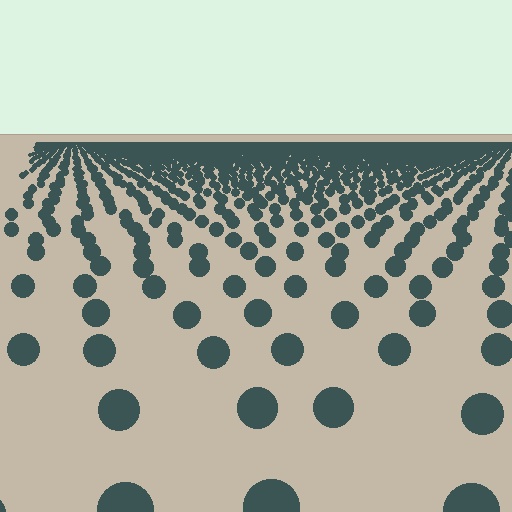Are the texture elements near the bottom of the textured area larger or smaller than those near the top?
Larger. Near the bottom, elements are closer to the viewer and appear at a bigger on-screen size.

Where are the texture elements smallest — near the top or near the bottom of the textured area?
Near the top.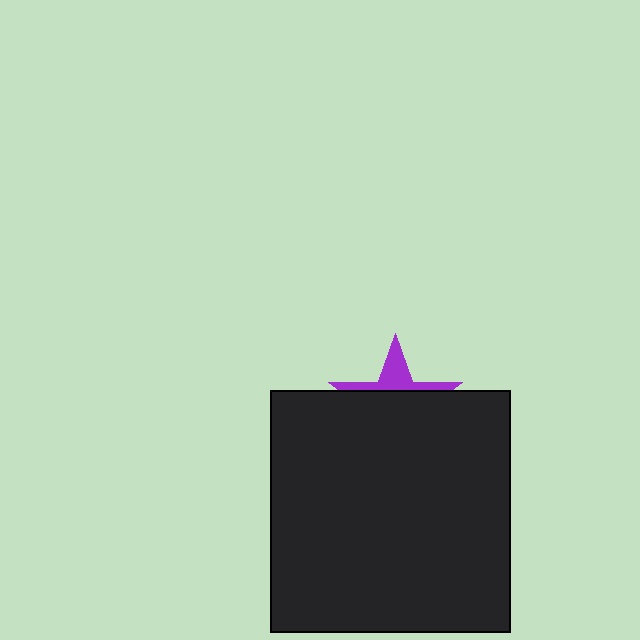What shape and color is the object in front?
The object in front is a black rectangle.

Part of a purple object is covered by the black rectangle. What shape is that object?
It is a star.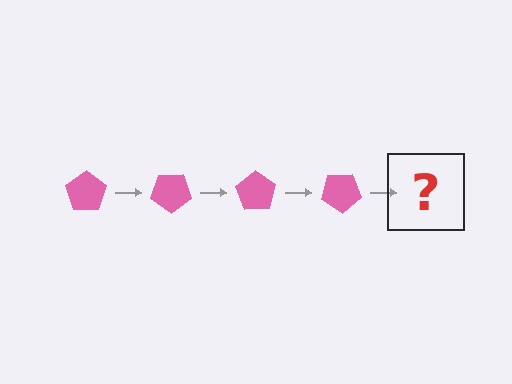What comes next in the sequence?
The next element should be a pink pentagon rotated 140 degrees.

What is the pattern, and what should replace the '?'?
The pattern is that the pentagon rotates 35 degrees each step. The '?' should be a pink pentagon rotated 140 degrees.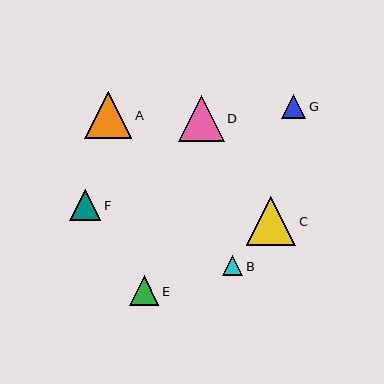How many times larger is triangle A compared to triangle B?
Triangle A is approximately 2.3 times the size of triangle B.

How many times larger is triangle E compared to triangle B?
Triangle E is approximately 1.5 times the size of triangle B.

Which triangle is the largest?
Triangle C is the largest with a size of approximately 50 pixels.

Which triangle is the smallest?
Triangle B is the smallest with a size of approximately 20 pixels.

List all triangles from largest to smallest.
From largest to smallest: C, A, D, F, E, G, B.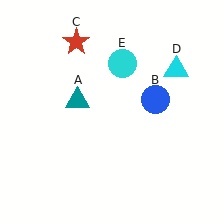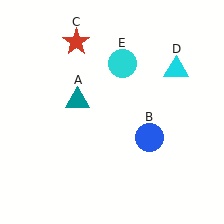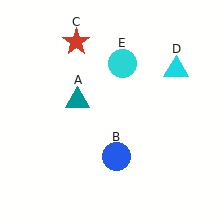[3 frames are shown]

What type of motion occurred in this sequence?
The blue circle (object B) rotated clockwise around the center of the scene.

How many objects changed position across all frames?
1 object changed position: blue circle (object B).